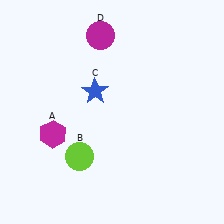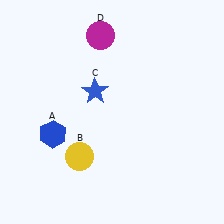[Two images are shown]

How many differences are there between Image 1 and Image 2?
There are 2 differences between the two images.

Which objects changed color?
A changed from magenta to blue. B changed from lime to yellow.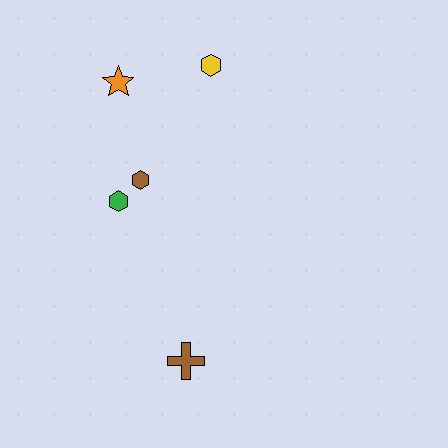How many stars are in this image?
There is 1 star.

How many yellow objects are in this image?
There is 1 yellow object.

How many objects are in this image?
There are 5 objects.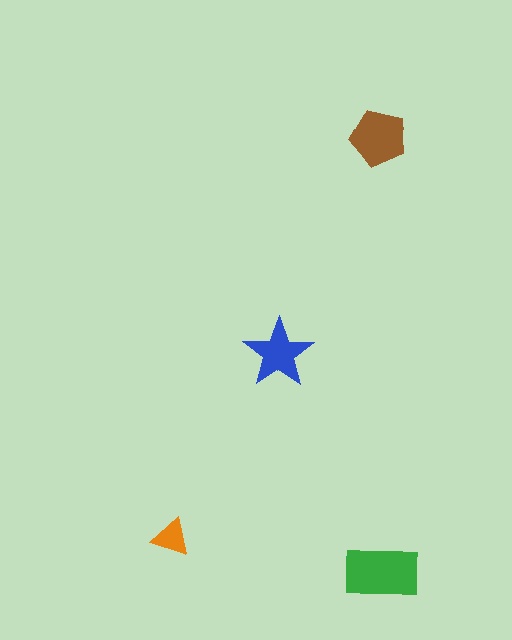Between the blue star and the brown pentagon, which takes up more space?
The brown pentagon.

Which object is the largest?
The green rectangle.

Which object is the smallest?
The orange triangle.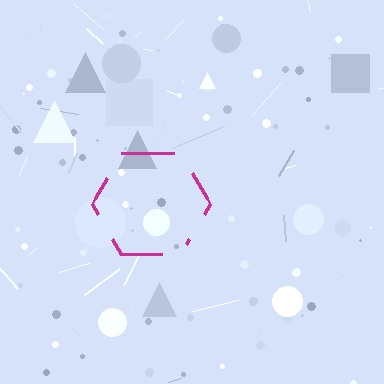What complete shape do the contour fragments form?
The contour fragments form a hexagon.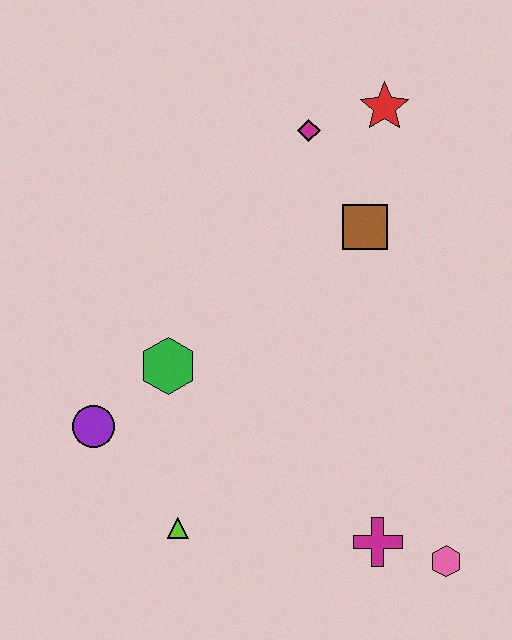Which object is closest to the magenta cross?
The pink hexagon is closest to the magenta cross.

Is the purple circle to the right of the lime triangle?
No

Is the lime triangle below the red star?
Yes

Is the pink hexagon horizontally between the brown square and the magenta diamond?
No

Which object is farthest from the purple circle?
The red star is farthest from the purple circle.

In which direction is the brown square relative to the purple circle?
The brown square is to the right of the purple circle.